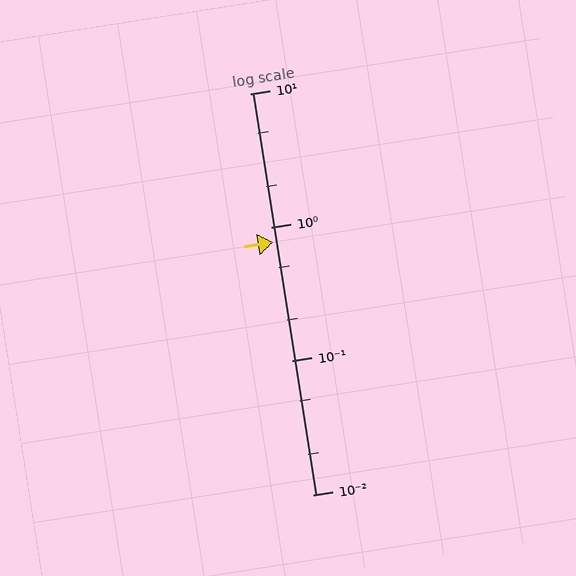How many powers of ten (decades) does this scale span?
The scale spans 3 decades, from 0.01 to 10.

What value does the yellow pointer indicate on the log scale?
The pointer indicates approximately 0.77.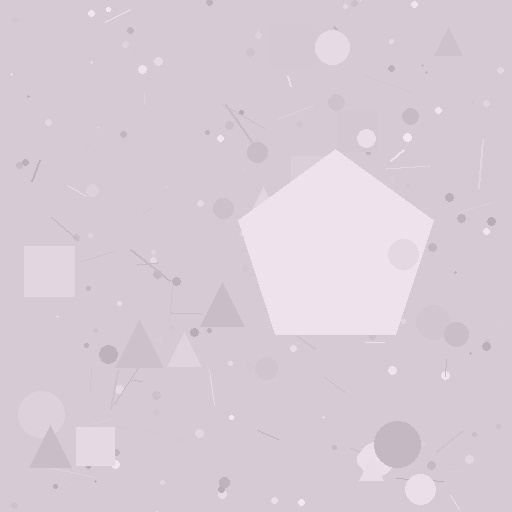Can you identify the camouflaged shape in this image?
The camouflaged shape is a pentagon.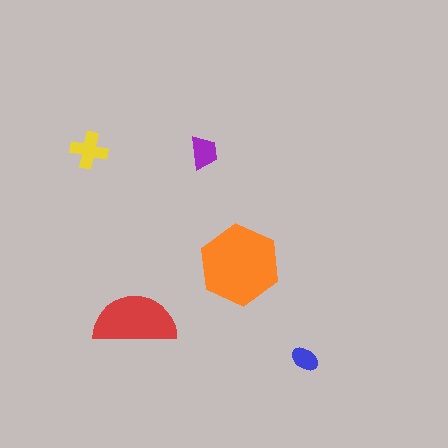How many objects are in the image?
There are 5 objects in the image.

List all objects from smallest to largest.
The blue ellipse, the purple trapezoid, the yellow cross, the red semicircle, the orange hexagon.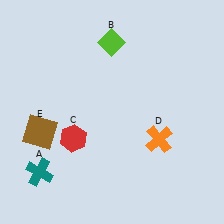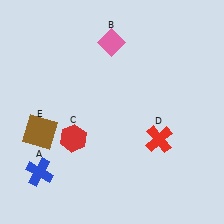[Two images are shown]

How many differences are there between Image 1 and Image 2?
There are 3 differences between the two images.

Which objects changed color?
A changed from teal to blue. B changed from lime to pink. D changed from orange to red.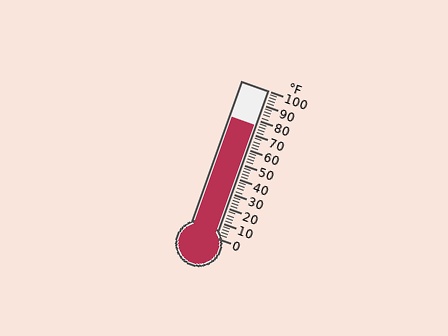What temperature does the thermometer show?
The thermometer shows approximately 76°F.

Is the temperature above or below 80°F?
The temperature is below 80°F.